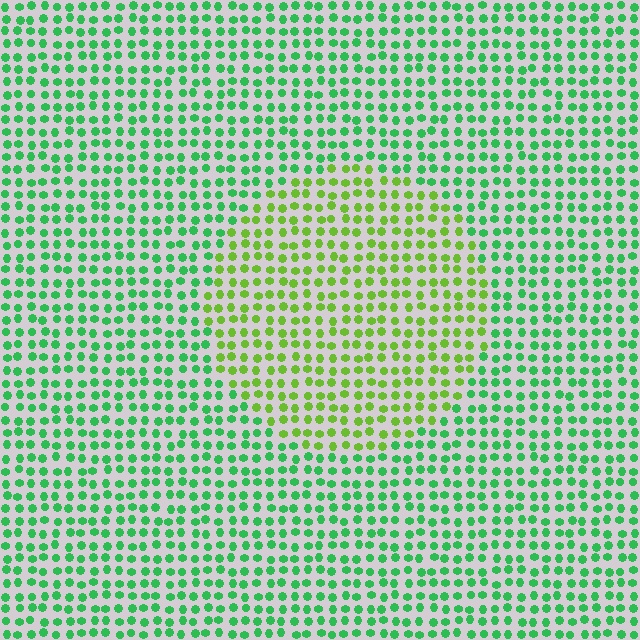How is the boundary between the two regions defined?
The boundary is defined purely by a slight shift in hue (about 40 degrees). Spacing, size, and orientation are identical on both sides.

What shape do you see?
I see a circle.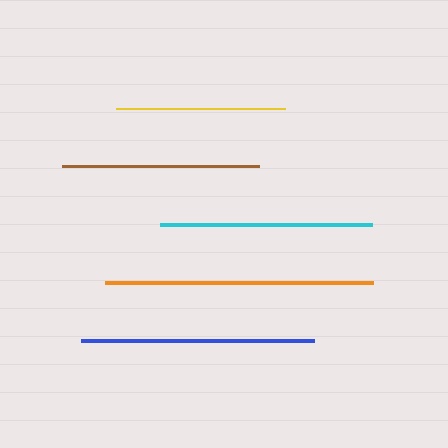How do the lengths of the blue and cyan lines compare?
The blue and cyan lines are approximately the same length.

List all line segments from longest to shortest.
From longest to shortest: orange, blue, cyan, brown, yellow.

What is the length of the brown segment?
The brown segment is approximately 198 pixels long.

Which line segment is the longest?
The orange line is the longest at approximately 268 pixels.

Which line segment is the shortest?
The yellow line is the shortest at approximately 169 pixels.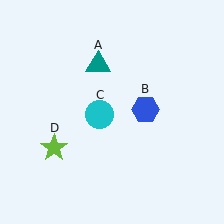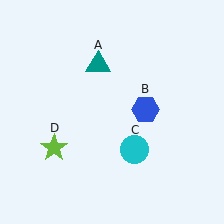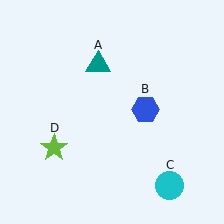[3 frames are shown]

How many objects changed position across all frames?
1 object changed position: cyan circle (object C).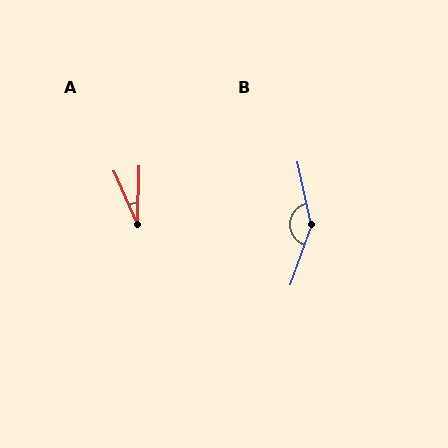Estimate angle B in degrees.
Approximately 148 degrees.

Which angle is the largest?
B, at approximately 148 degrees.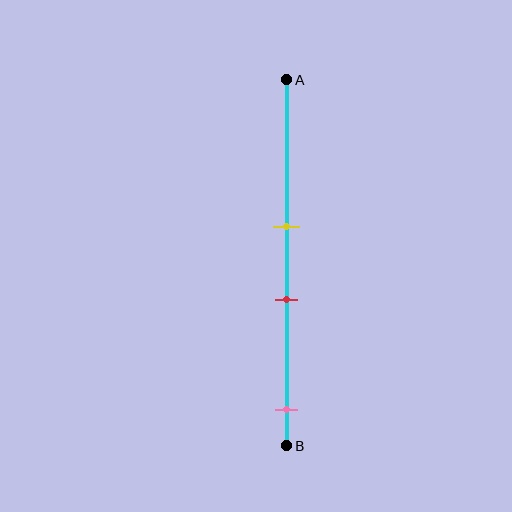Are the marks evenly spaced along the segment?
No, the marks are not evenly spaced.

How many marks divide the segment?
There are 3 marks dividing the segment.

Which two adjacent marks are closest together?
The yellow and red marks are the closest adjacent pair.